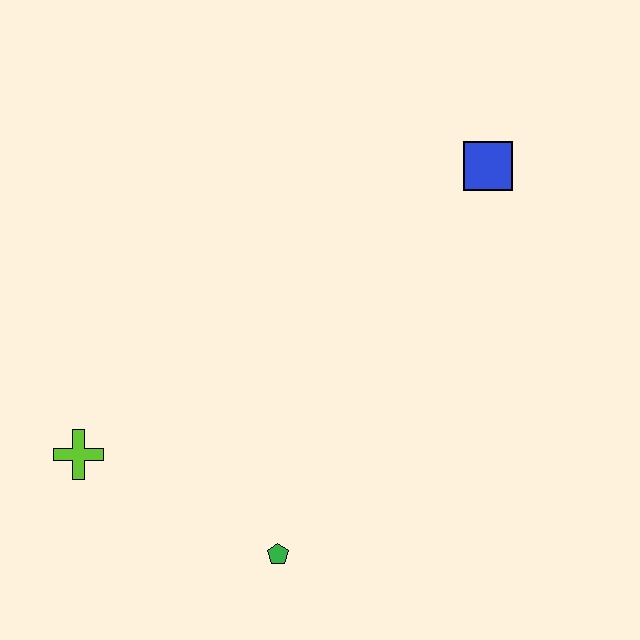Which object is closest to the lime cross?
The green pentagon is closest to the lime cross.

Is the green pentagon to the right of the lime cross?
Yes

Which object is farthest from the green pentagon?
The blue square is farthest from the green pentagon.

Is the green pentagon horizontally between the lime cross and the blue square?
Yes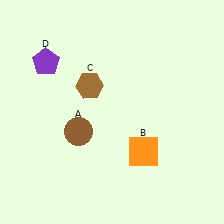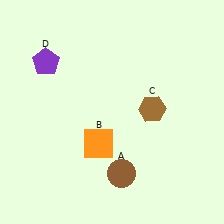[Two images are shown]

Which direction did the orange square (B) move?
The orange square (B) moved left.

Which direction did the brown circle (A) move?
The brown circle (A) moved right.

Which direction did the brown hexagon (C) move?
The brown hexagon (C) moved right.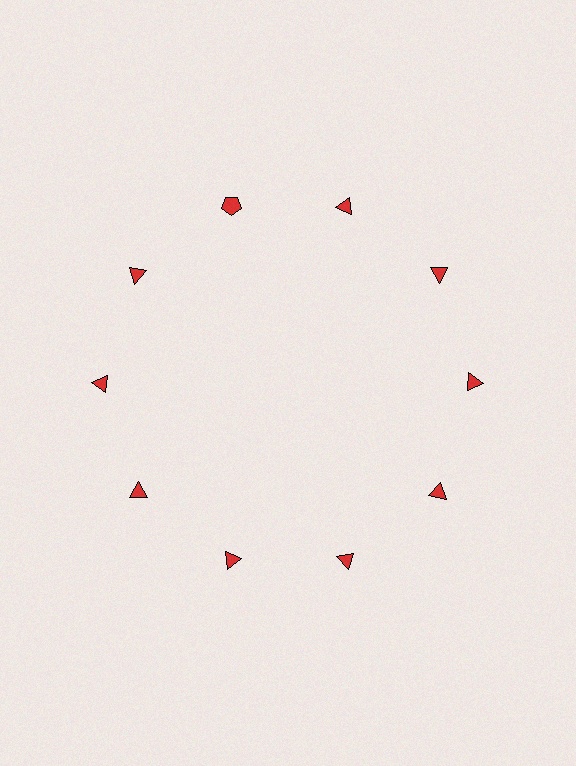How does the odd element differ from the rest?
It has a different shape: pentagon instead of triangle.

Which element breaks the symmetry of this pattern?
The red pentagon at roughly the 11 o'clock position breaks the symmetry. All other shapes are red triangles.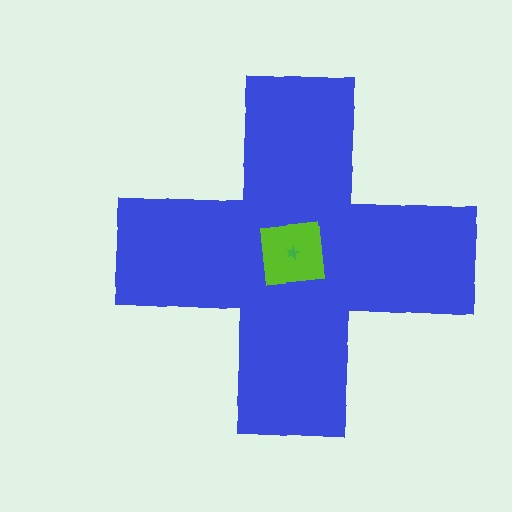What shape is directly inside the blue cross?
The lime square.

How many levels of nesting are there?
3.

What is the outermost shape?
The blue cross.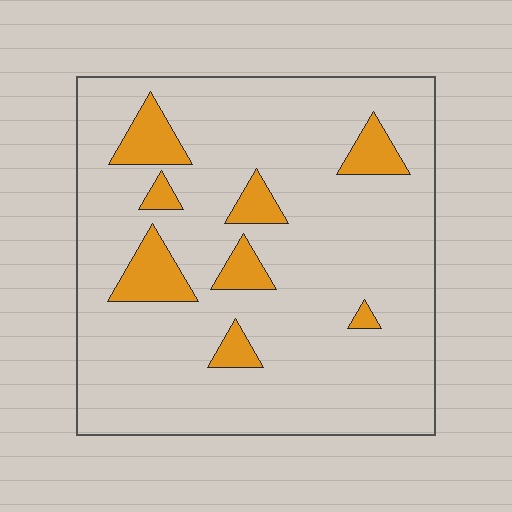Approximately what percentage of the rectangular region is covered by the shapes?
Approximately 10%.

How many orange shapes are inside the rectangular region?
8.